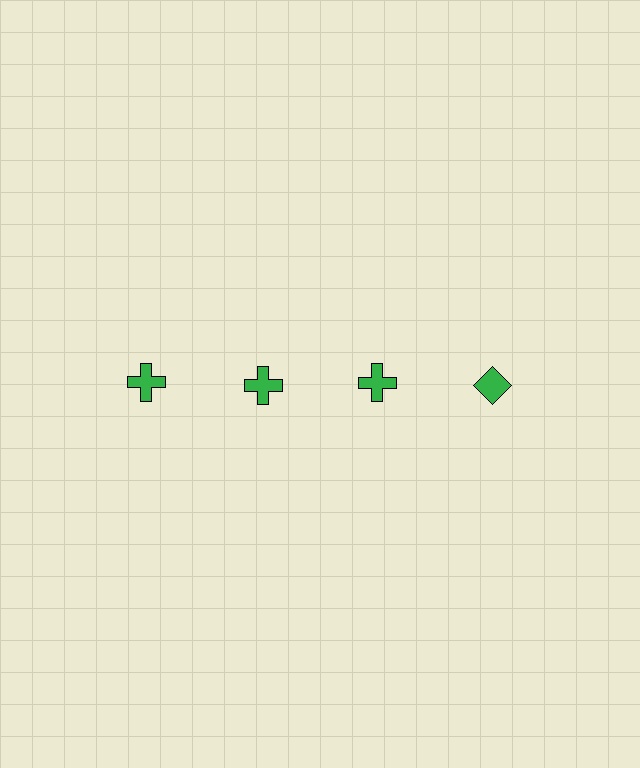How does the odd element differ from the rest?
It has a different shape: diamond instead of cross.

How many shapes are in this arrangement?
There are 4 shapes arranged in a grid pattern.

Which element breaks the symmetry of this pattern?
The green diamond in the top row, second from right column breaks the symmetry. All other shapes are green crosses.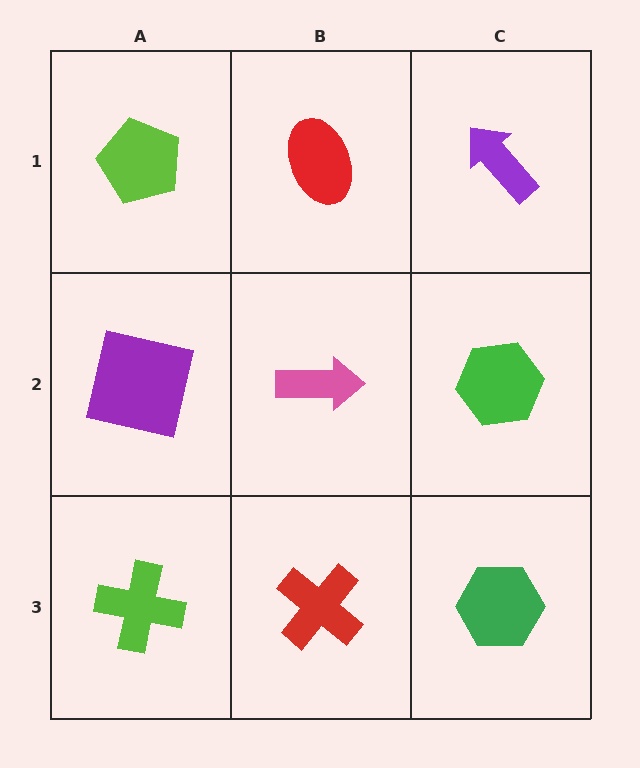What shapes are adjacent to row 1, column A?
A purple square (row 2, column A), a red ellipse (row 1, column B).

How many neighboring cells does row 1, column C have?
2.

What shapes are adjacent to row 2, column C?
A purple arrow (row 1, column C), a green hexagon (row 3, column C), a pink arrow (row 2, column B).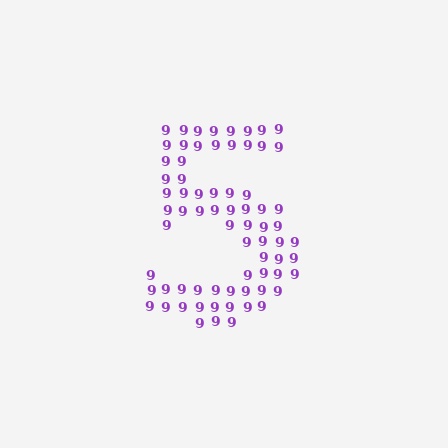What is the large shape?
The large shape is the digit 5.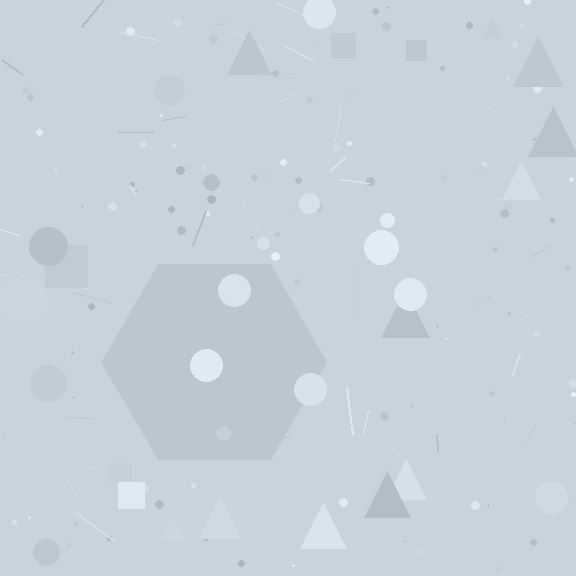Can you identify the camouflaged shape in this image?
The camouflaged shape is a hexagon.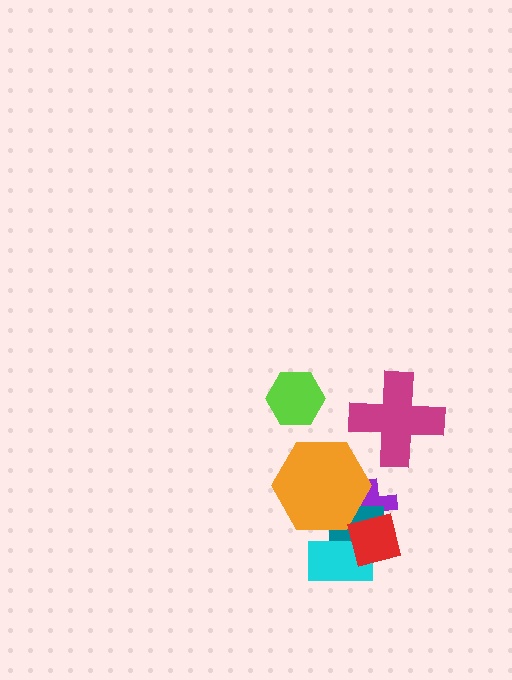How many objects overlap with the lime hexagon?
0 objects overlap with the lime hexagon.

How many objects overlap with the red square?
3 objects overlap with the red square.